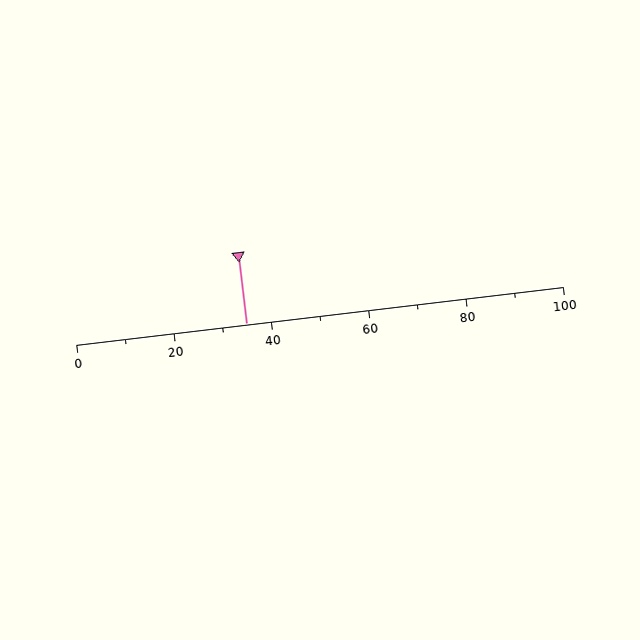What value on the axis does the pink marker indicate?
The marker indicates approximately 35.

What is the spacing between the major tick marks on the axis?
The major ticks are spaced 20 apart.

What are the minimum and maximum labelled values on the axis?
The axis runs from 0 to 100.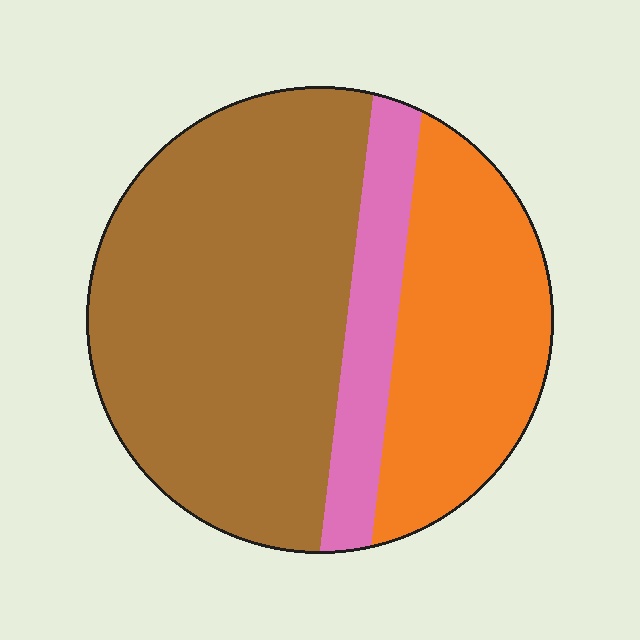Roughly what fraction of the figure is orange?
Orange covers 29% of the figure.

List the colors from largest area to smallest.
From largest to smallest: brown, orange, pink.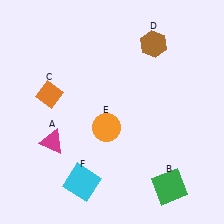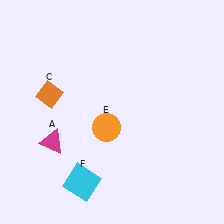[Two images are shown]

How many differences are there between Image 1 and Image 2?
There are 2 differences between the two images.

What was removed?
The brown hexagon (D), the green square (B) were removed in Image 2.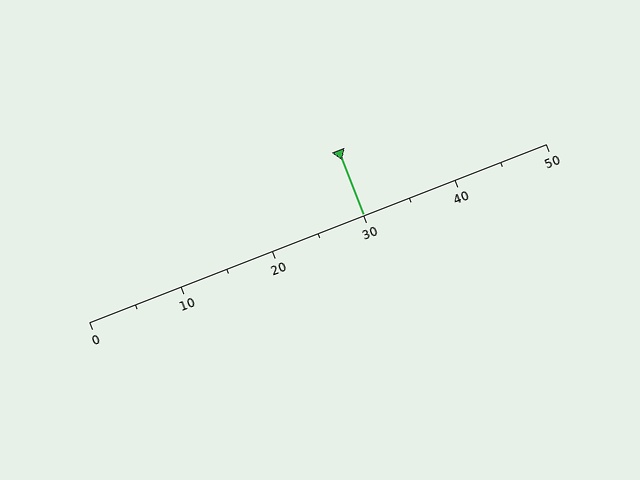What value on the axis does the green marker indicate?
The marker indicates approximately 30.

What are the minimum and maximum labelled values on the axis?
The axis runs from 0 to 50.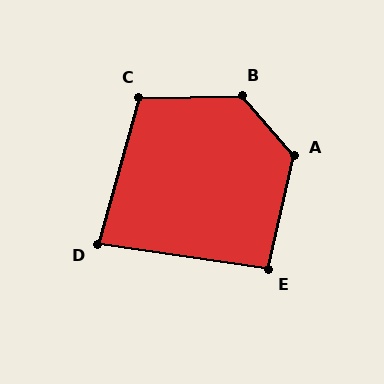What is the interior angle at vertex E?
Approximately 95 degrees (approximately right).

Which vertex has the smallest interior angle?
D, at approximately 82 degrees.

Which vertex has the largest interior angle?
B, at approximately 130 degrees.